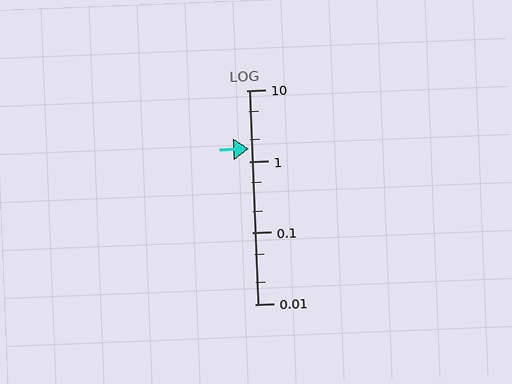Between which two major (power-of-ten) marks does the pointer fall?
The pointer is between 1 and 10.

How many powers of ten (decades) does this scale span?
The scale spans 3 decades, from 0.01 to 10.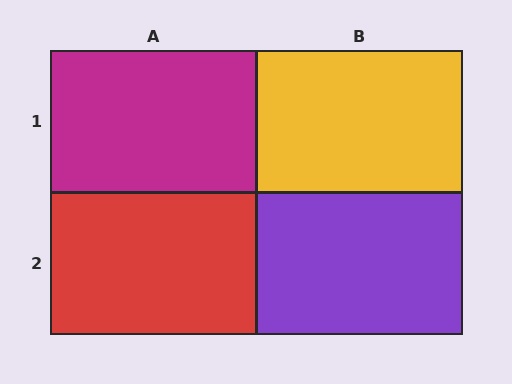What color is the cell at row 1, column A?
Magenta.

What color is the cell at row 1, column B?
Yellow.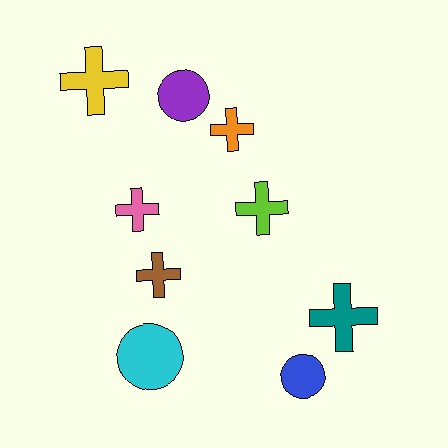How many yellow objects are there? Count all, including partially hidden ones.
There is 1 yellow object.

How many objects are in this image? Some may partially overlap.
There are 9 objects.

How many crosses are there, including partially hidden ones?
There are 6 crosses.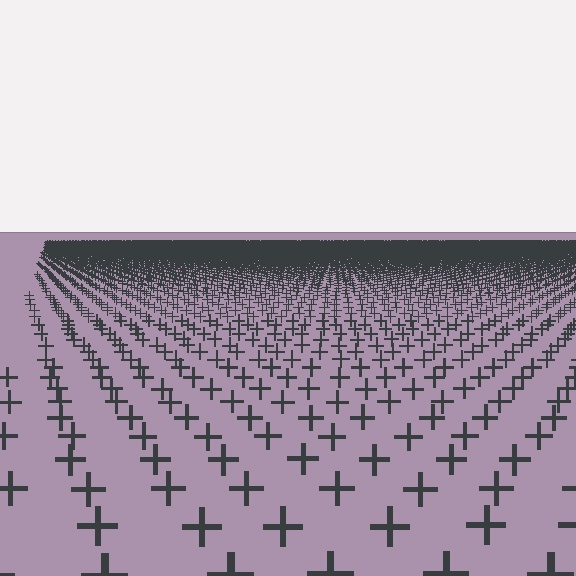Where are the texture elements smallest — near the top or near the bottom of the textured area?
Near the top.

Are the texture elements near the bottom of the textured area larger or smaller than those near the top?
Larger. Near the bottom, elements are closer to the viewer and appear at a bigger on-screen size.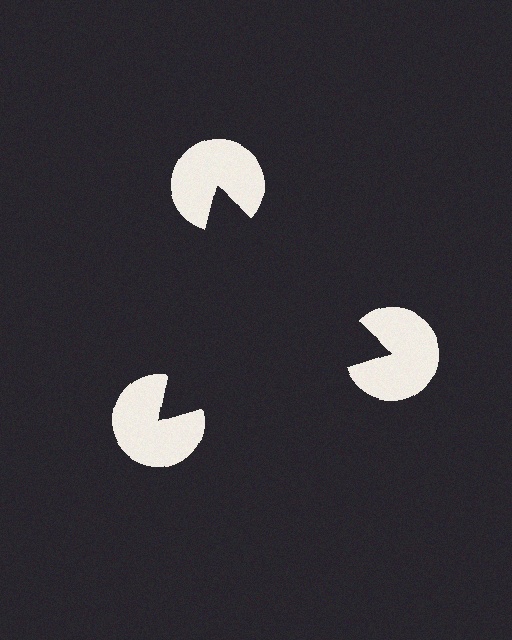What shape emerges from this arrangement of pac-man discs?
An illusory triangle — its edges are inferred from the aligned wedge cuts in the pac-man discs, not physically drawn.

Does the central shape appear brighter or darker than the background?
It typically appears slightly darker than the background, even though no actual brightness change is drawn.